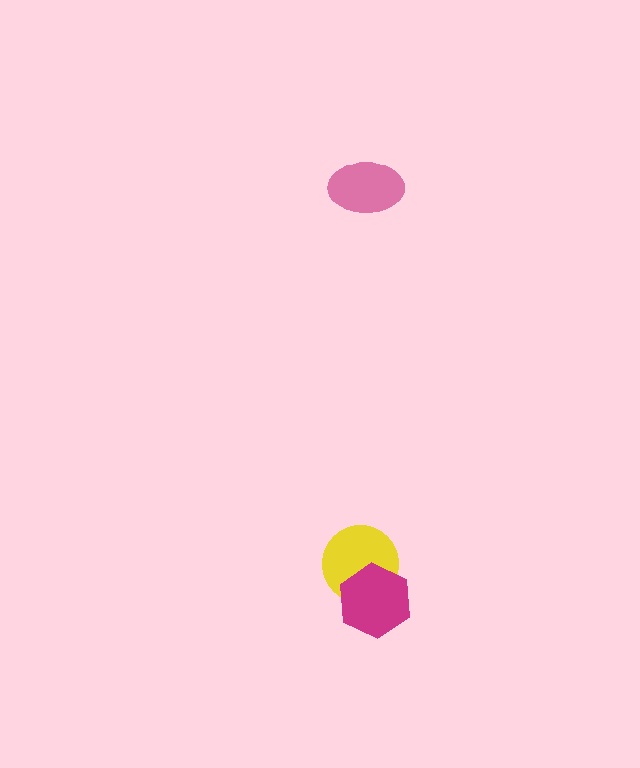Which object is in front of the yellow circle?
The magenta hexagon is in front of the yellow circle.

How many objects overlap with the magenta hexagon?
1 object overlaps with the magenta hexagon.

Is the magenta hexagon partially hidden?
No, no other shape covers it.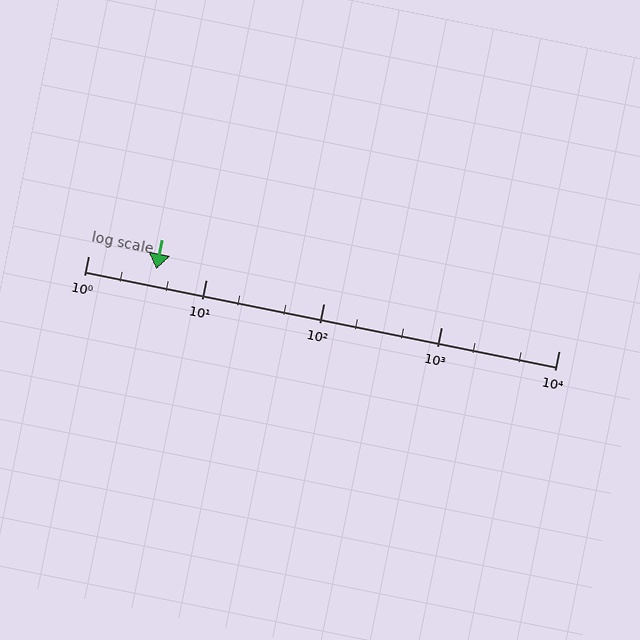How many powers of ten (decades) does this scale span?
The scale spans 4 decades, from 1 to 10000.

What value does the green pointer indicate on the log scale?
The pointer indicates approximately 3.8.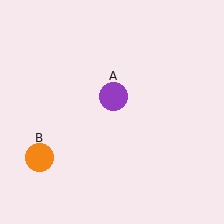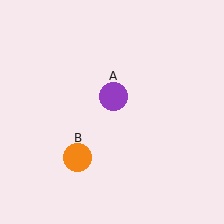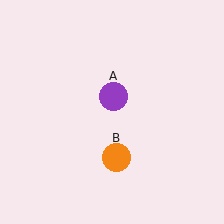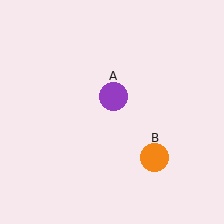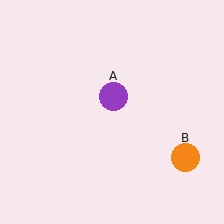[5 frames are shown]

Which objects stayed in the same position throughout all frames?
Purple circle (object A) remained stationary.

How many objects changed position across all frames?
1 object changed position: orange circle (object B).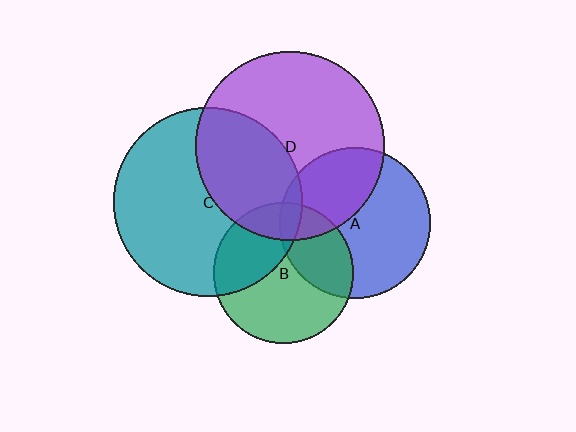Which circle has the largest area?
Circle D (purple).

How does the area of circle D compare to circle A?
Approximately 1.6 times.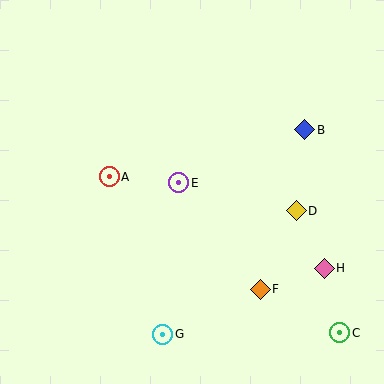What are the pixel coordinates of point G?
Point G is at (163, 334).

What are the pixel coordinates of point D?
Point D is at (296, 211).